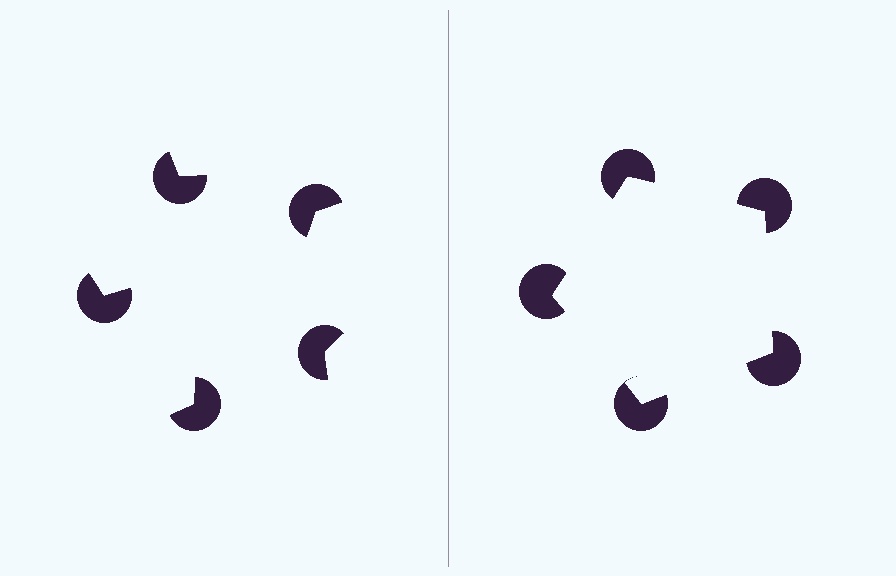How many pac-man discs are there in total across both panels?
10 — 5 on each side.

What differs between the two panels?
The pac-man discs are positioned identically on both sides; only the wedge orientations differ. On the right they align to a pentagon; on the left they are misaligned.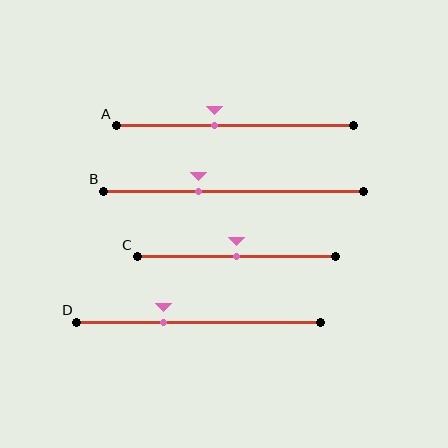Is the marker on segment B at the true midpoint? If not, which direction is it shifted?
No, the marker on segment B is shifted to the left by about 13% of the segment length.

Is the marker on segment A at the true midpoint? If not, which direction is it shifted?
No, the marker on segment A is shifted to the left by about 9% of the segment length.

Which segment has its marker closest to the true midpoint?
Segment C has its marker closest to the true midpoint.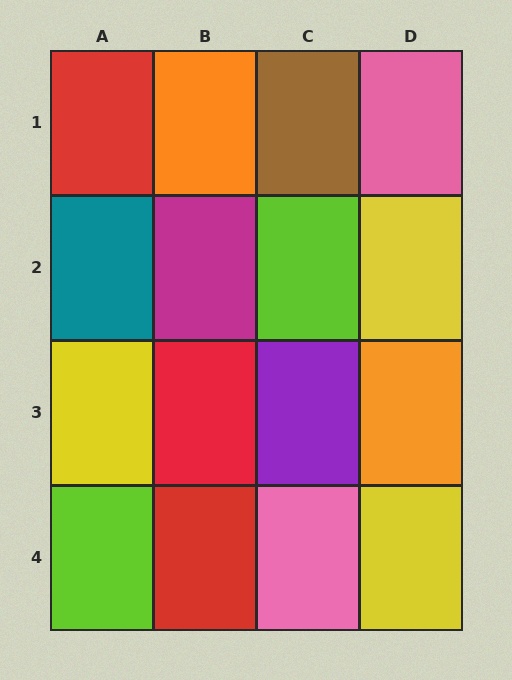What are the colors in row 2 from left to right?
Teal, magenta, lime, yellow.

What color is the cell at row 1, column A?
Red.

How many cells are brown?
1 cell is brown.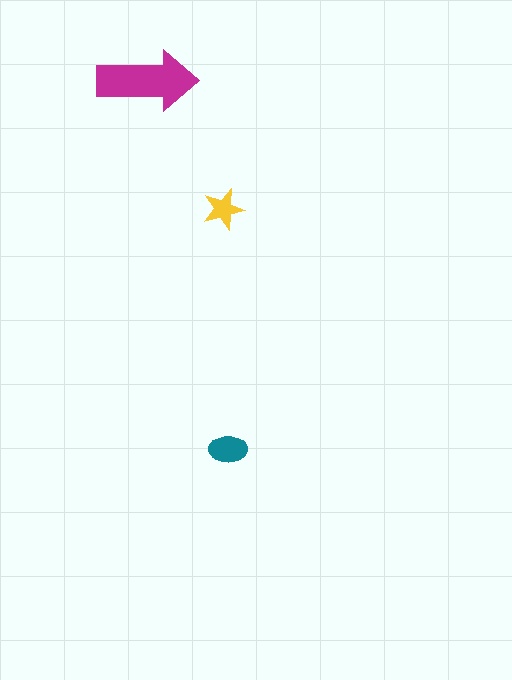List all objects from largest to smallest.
The magenta arrow, the teal ellipse, the yellow star.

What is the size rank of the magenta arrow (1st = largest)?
1st.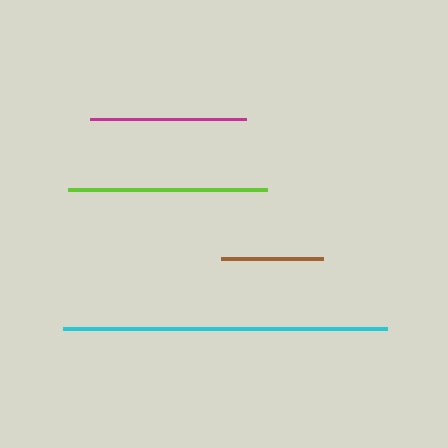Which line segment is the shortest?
The brown line is the shortest at approximately 102 pixels.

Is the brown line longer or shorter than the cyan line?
The cyan line is longer than the brown line.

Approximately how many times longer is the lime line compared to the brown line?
The lime line is approximately 2.0 times the length of the brown line.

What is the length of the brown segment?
The brown segment is approximately 102 pixels long.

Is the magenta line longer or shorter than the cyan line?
The cyan line is longer than the magenta line.